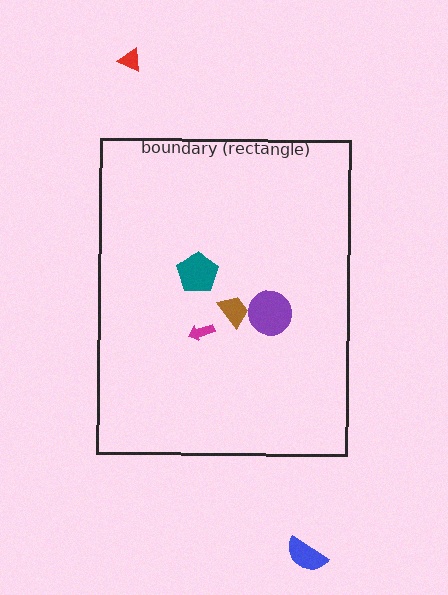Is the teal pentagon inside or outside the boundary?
Inside.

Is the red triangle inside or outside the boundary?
Outside.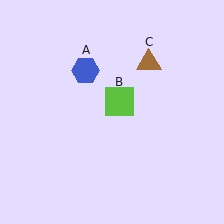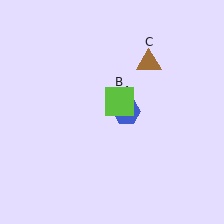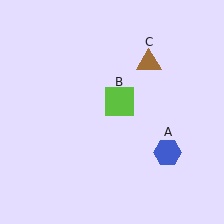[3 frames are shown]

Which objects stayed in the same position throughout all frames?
Lime square (object B) and brown triangle (object C) remained stationary.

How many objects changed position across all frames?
1 object changed position: blue hexagon (object A).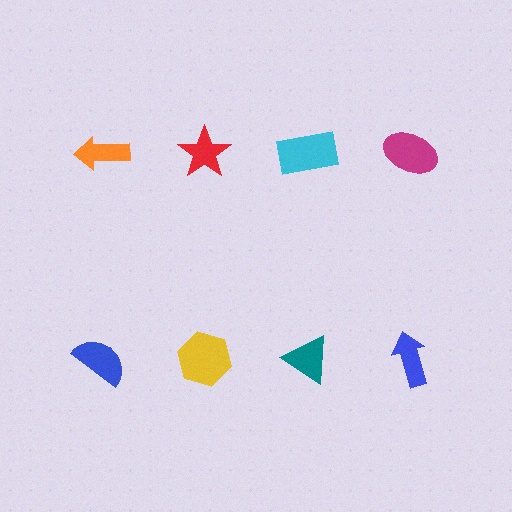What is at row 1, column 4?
A magenta ellipse.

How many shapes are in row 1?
4 shapes.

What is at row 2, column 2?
A yellow hexagon.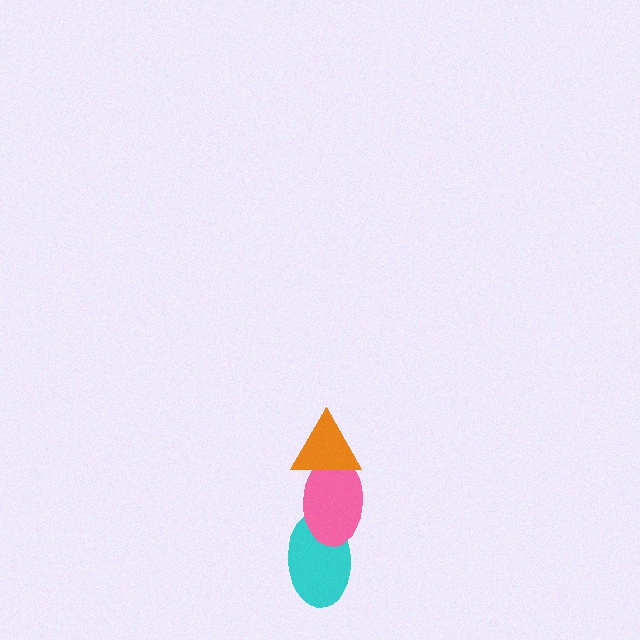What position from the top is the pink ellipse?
The pink ellipse is 2nd from the top.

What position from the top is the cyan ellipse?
The cyan ellipse is 3rd from the top.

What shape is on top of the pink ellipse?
The orange triangle is on top of the pink ellipse.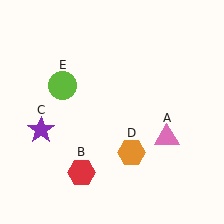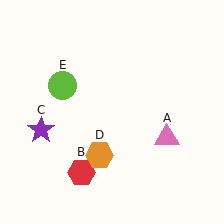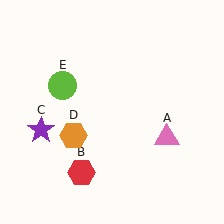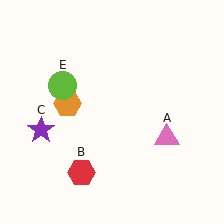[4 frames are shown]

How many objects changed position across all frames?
1 object changed position: orange hexagon (object D).